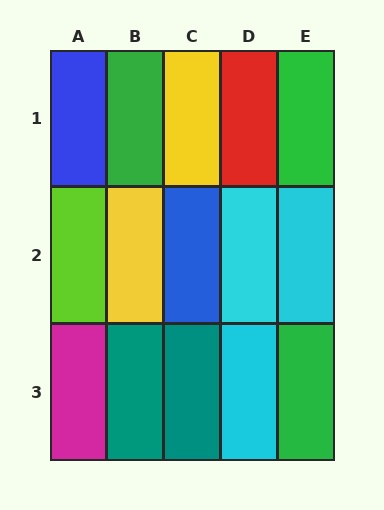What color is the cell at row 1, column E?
Green.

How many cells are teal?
2 cells are teal.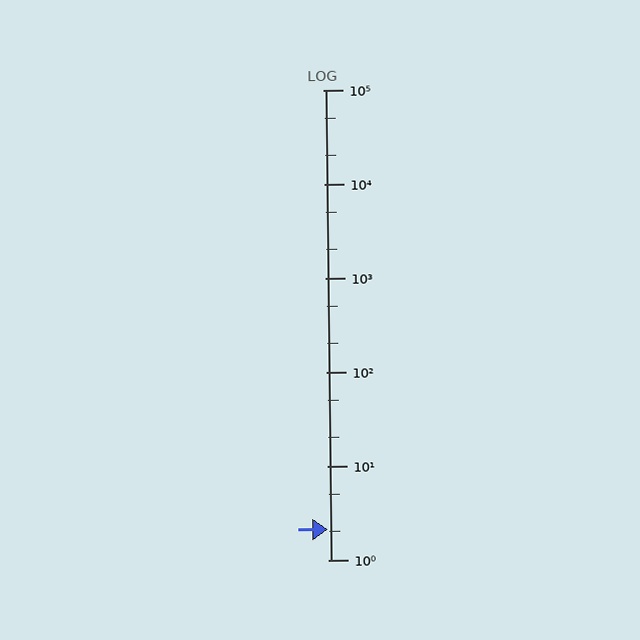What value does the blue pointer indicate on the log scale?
The pointer indicates approximately 2.1.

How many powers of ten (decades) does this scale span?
The scale spans 5 decades, from 1 to 100000.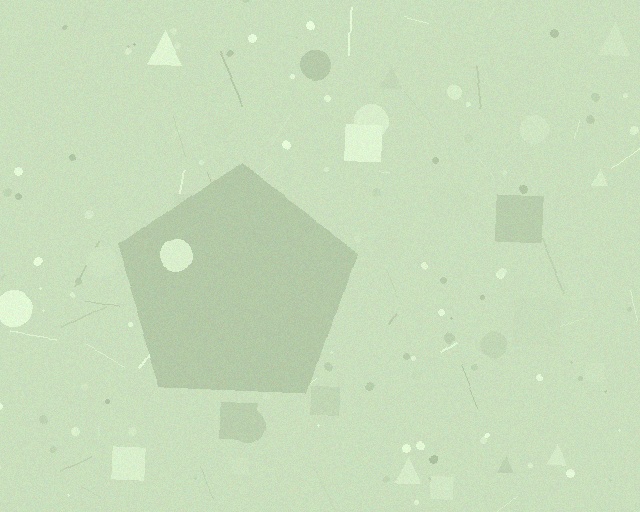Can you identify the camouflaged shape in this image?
The camouflaged shape is a pentagon.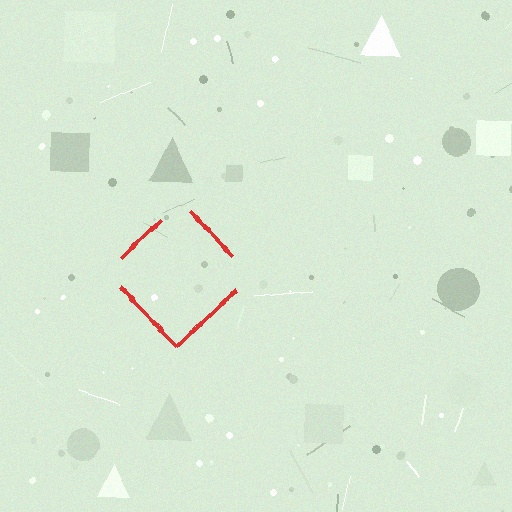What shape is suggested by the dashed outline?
The dashed outline suggests a diamond.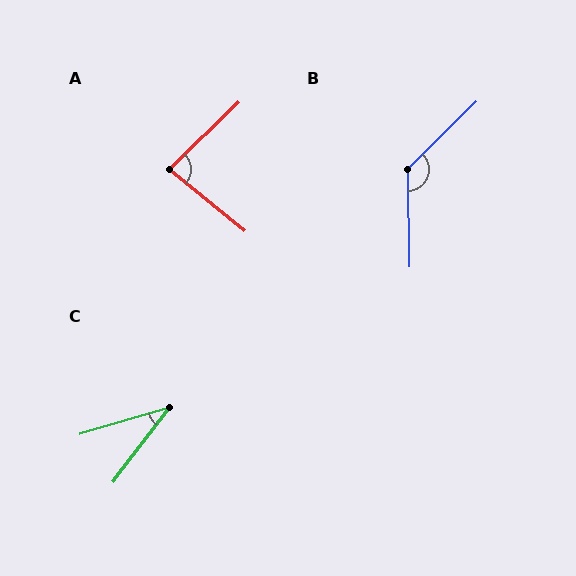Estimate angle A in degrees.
Approximately 83 degrees.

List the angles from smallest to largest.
C (36°), A (83°), B (134°).